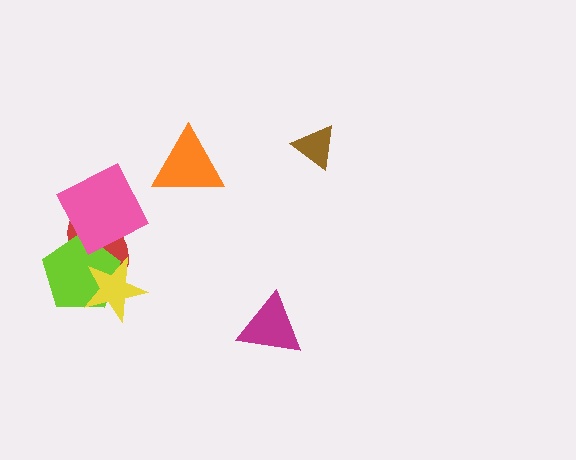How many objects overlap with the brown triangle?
0 objects overlap with the brown triangle.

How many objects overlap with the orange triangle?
0 objects overlap with the orange triangle.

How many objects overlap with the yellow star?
2 objects overlap with the yellow star.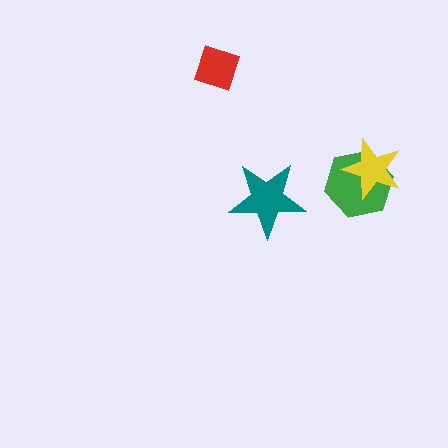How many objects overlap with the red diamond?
0 objects overlap with the red diamond.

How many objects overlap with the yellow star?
1 object overlaps with the yellow star.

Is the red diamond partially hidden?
No, no other shape covers it.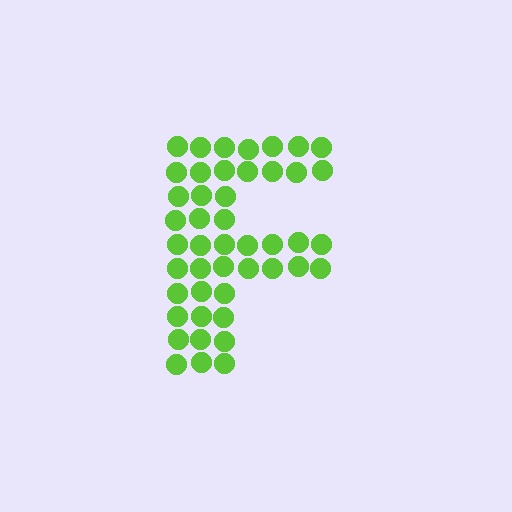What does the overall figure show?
The overall figure shows the letter F.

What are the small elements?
The small elements are circles.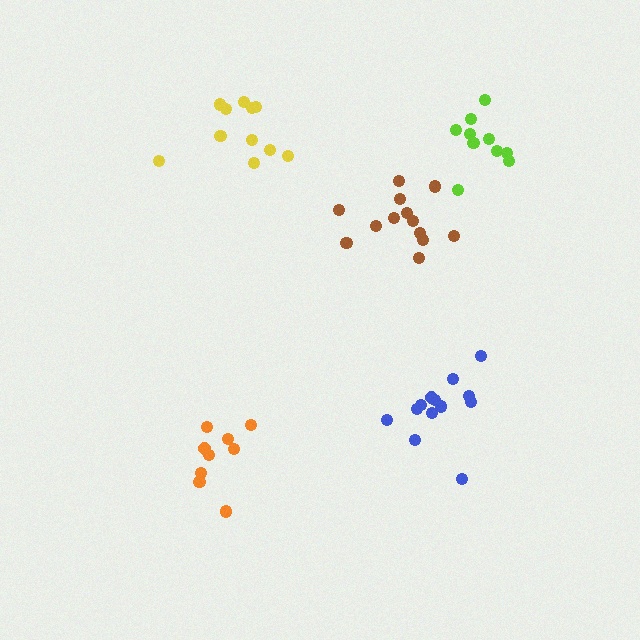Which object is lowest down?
The orange cluster is bottommost.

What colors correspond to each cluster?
The clusters are colored: blue, orange, brown, lime, yellow.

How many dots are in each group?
Group 1: 13 dots, Group 2: 9 dots, Group 3: 13 dots, Group 4: 10 dots, Group 5: 11 dots (56 total).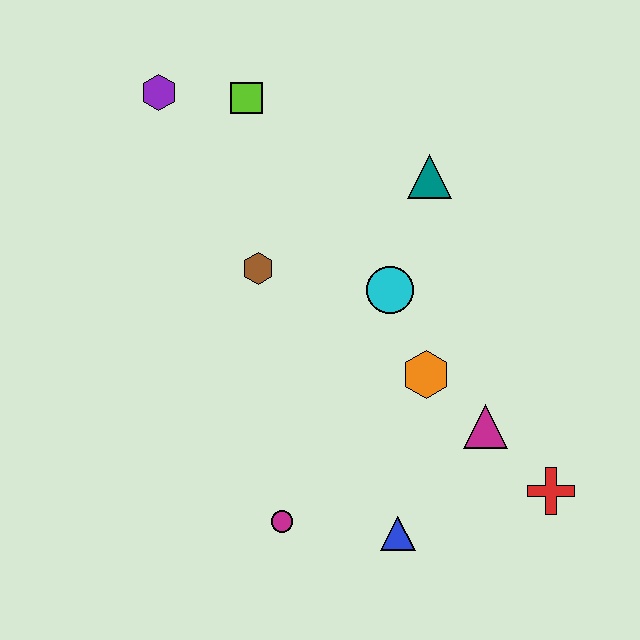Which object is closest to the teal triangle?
The cyan circle is closest to the teal triangle.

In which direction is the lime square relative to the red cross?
The lime square is above the red cross.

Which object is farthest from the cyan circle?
The purple hexagon is farthest from the cyan circle.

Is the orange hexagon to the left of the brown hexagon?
No